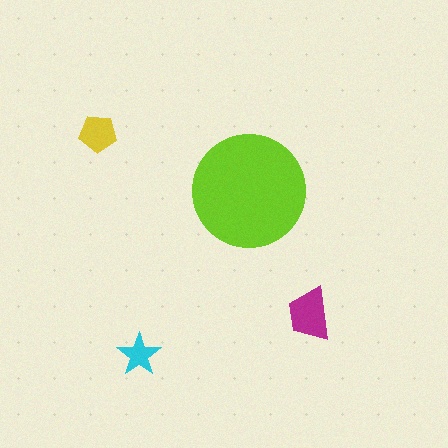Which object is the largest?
The lime circle.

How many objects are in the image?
There are 4 objects in the image.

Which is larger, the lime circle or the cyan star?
The lime circle.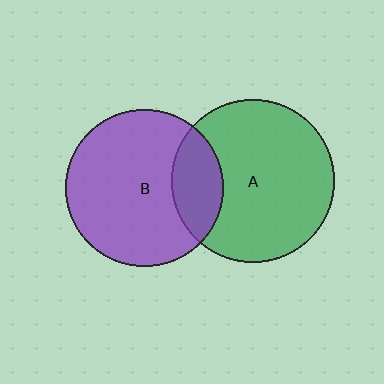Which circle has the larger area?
Circle A (green).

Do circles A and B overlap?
Yes.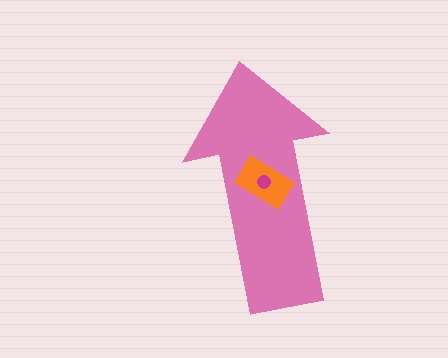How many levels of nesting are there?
3.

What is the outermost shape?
The pink arrow.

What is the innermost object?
The magenta circle.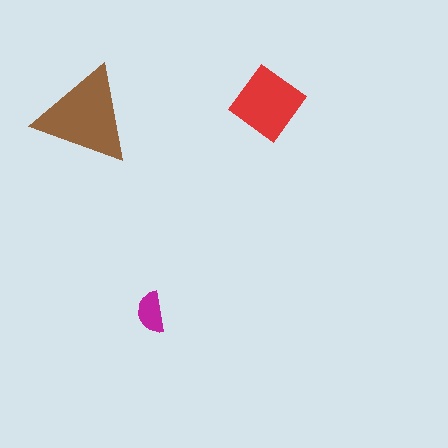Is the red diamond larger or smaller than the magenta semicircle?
Larger.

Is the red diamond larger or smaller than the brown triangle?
Smaller.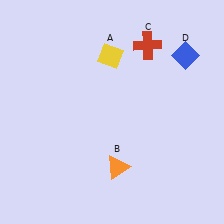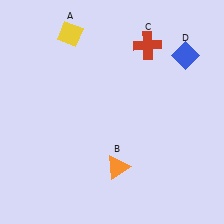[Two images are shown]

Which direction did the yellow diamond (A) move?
The yellow diamond (A) moved left.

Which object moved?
The yellow diamond (A) moved left.